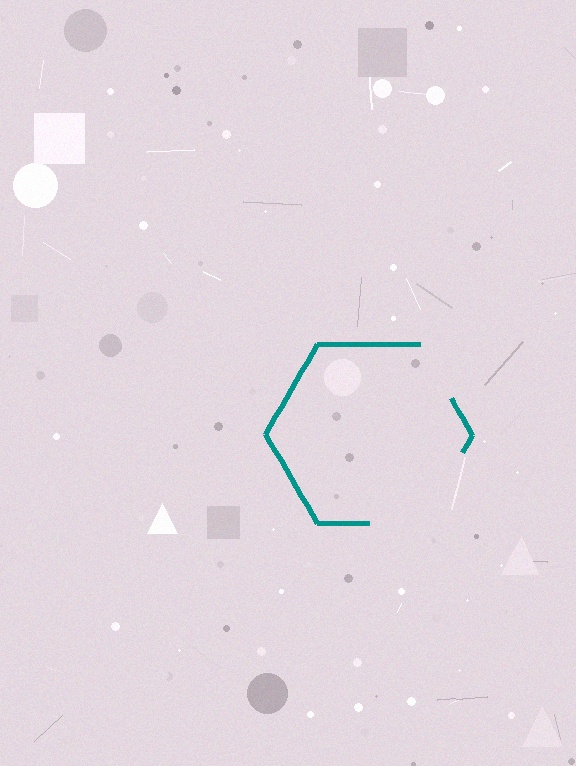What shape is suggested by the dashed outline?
The dashed outline suggests a hexagon.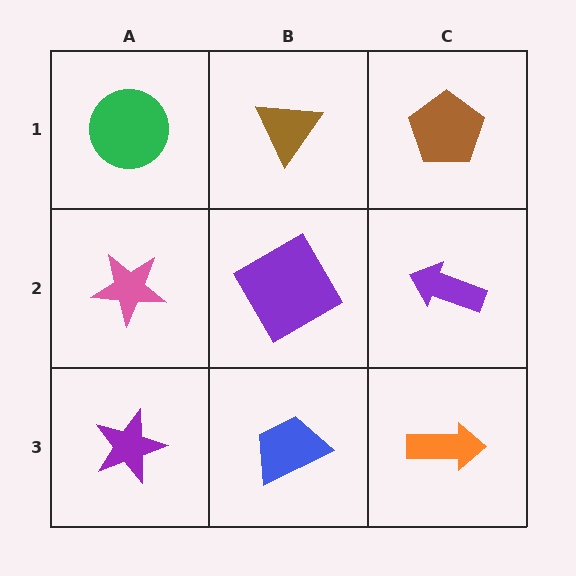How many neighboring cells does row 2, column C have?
3.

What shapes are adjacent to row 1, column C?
A purple arrow (row 2, column C), a brown triangle (row 1, column B).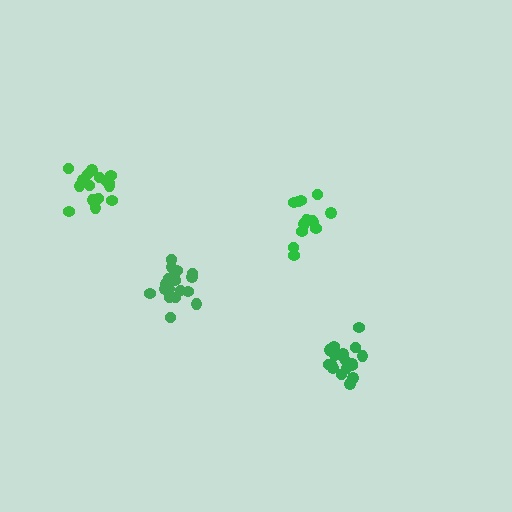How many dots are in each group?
Group 1: 17 dots, Group 2: 19 dots, Group 3: 13 dots, Group 4: 16 dots (65 total).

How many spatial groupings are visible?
There are 4 spatial groupings.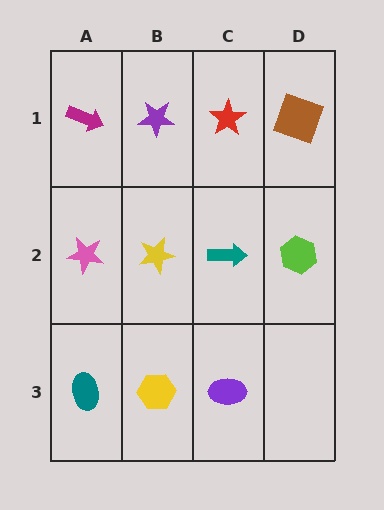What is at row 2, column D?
A lime hexagon.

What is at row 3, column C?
A purple ellipse.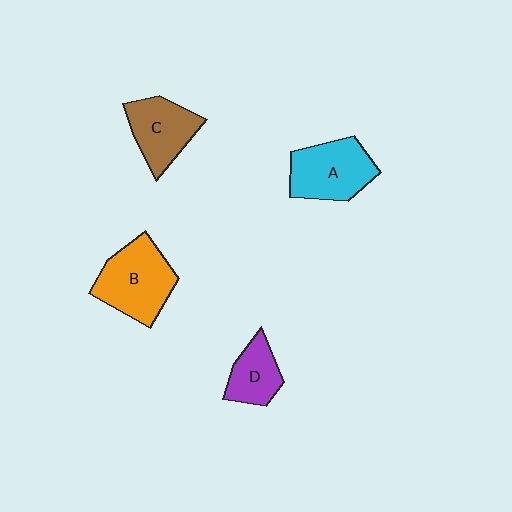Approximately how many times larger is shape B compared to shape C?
Approximately 1.3 times.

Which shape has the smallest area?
Shape D (purple).